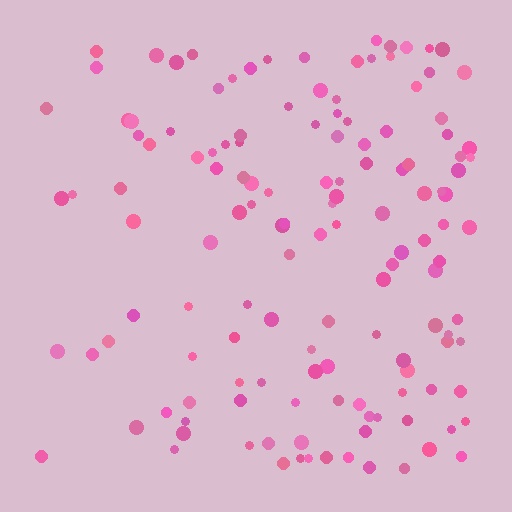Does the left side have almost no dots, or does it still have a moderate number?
Still a moderate number, just noticeably fewer than the right.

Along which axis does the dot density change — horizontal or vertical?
Horizontal.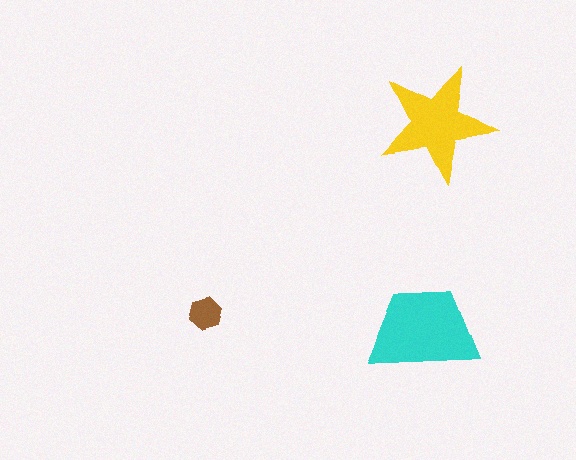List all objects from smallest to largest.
The brown hexagon, the yellow star, the cyan trapezoid.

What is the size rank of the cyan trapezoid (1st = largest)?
1st.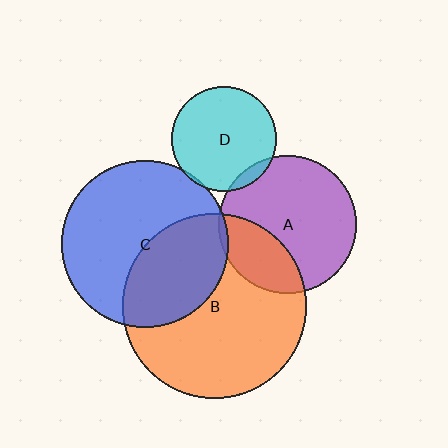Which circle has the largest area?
Circle B (orange).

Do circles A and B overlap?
Yes.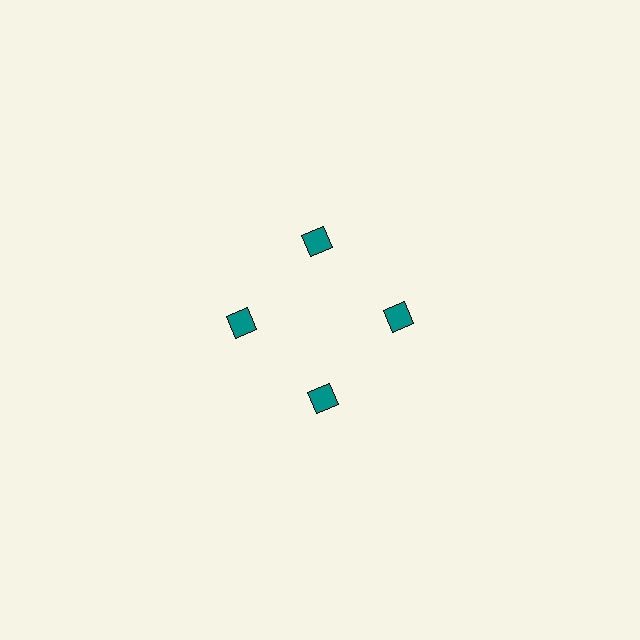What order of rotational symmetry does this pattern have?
This pattern has 4-fold rotational symmetry.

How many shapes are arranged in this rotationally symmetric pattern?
There are 4 shapes, arranged in 4 groups of 1.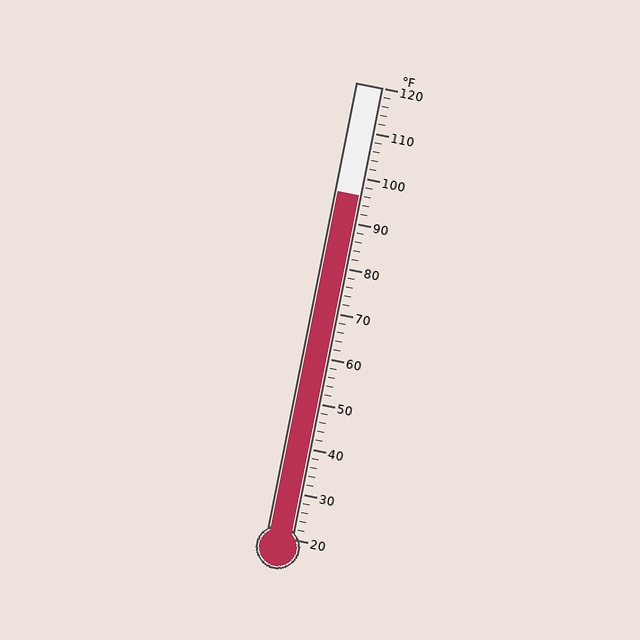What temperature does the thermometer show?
The thermometer shows approximately 96°F.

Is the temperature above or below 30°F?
The temperature is above 30°F.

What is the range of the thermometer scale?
The thermometer scale ranges from 20°F to 120°F.